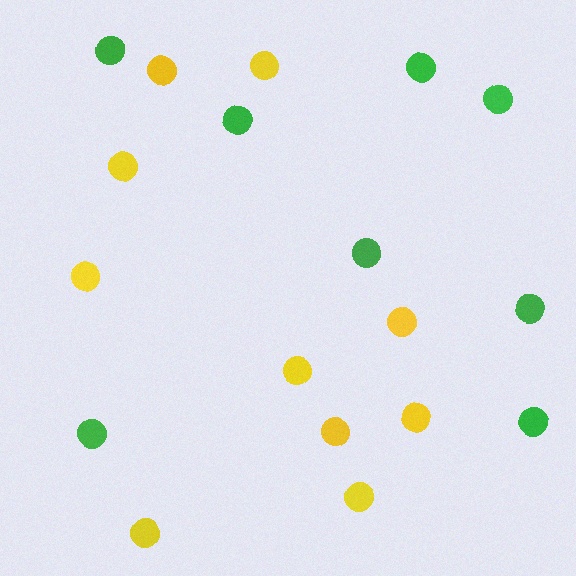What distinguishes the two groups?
There are 2 groups: one group of yellow circles (10) and one group of green circles (8).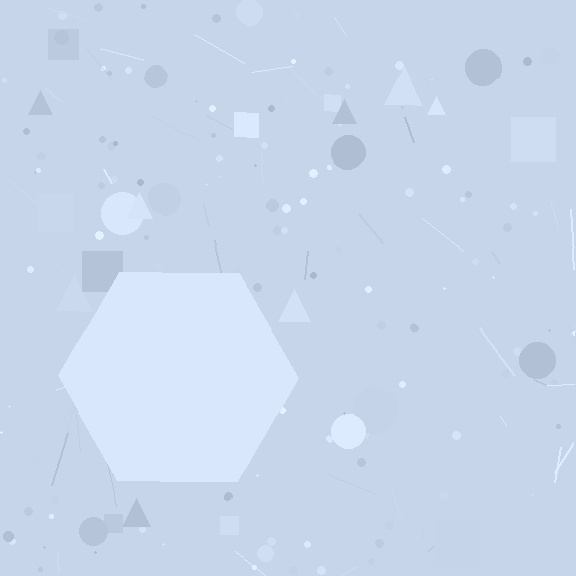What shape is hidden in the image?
A hexagon is hidden in the image.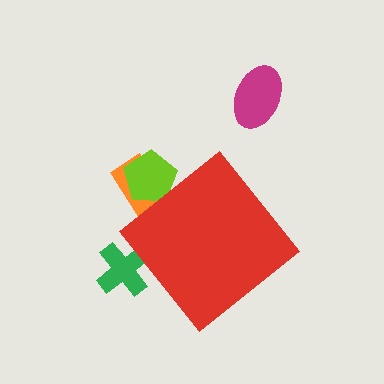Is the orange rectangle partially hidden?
Yes, the orange rectangle is partially hidden behind the red diamond.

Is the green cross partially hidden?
Yes, the green cross is partially hidden behind the red diamond.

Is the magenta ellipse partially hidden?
No, the magenta ellipse is fully visible.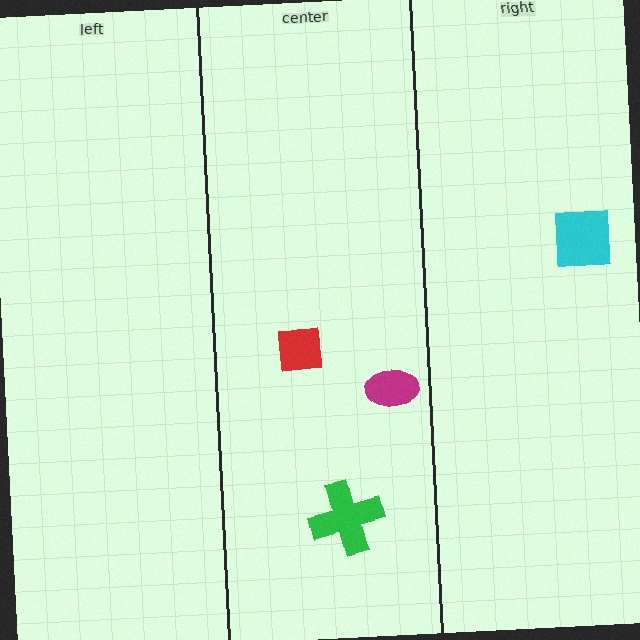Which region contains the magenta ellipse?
The center region.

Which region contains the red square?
The center region.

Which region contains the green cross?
The center region.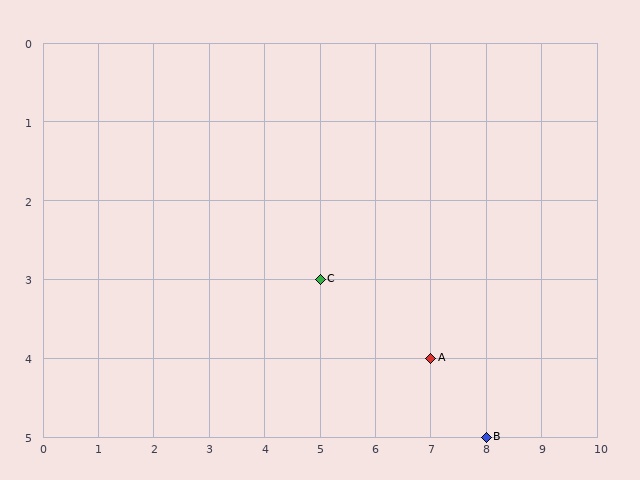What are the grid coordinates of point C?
Point C is at grid coordinates (5, 3).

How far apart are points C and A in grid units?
Points C and A are 2 columns and 1 row apart (about 2.2 grid units diagonally).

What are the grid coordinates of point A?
Point A is at grid coordinates (7, 4).